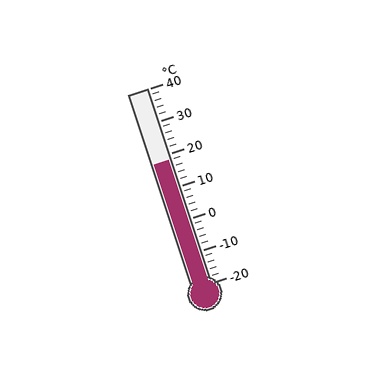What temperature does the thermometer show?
The thermometer shows approximately 18°C.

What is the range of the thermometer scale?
The thermometer scale ranges from -20°C to 40°C.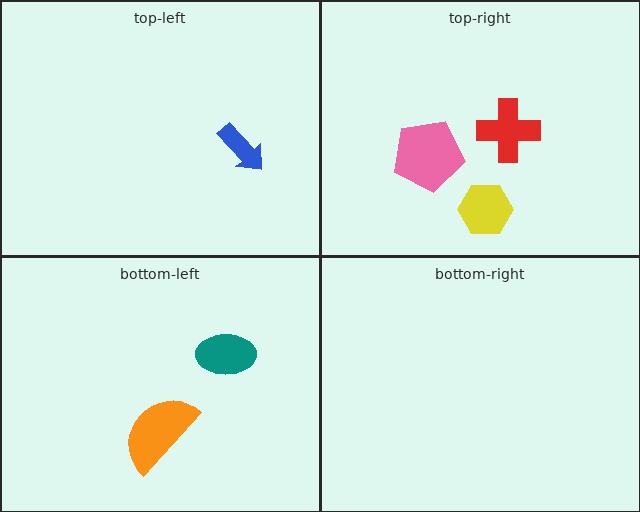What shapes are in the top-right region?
The pink pentagon, the yellow hexagon, the red cross.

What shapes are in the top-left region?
The blue arrow.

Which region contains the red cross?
The top-right region.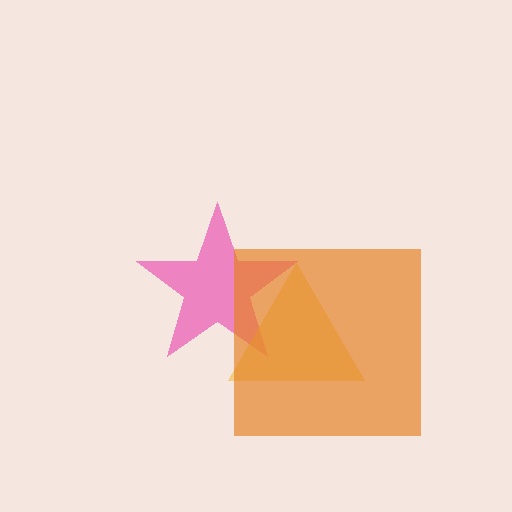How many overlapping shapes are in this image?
There are 3 overlapping shapes in the image.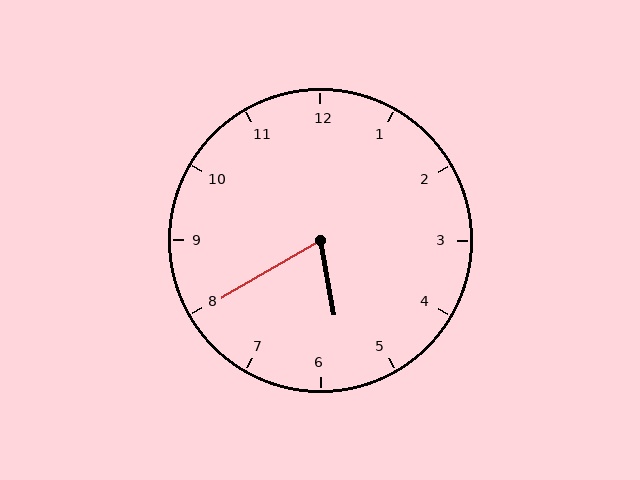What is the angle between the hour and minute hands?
Approximately 70 degrees.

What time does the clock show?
5:40.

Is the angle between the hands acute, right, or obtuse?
It is acute.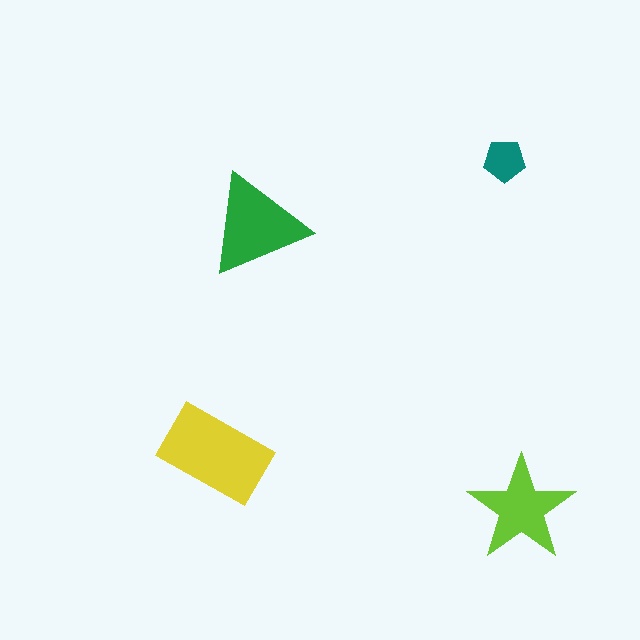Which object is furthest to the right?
The lime star is rightmost.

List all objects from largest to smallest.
The yellow rectangle, the green triangle, the lime star, the teal pentagon.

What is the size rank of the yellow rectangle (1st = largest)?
1st.